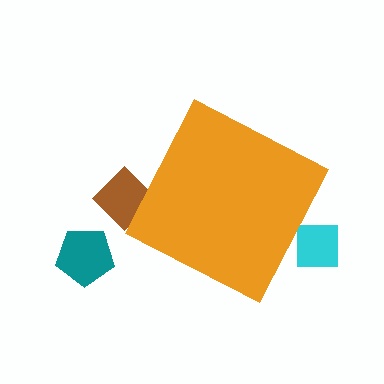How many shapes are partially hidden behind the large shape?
2 shapes are partially hidden.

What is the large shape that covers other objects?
An orange diamond.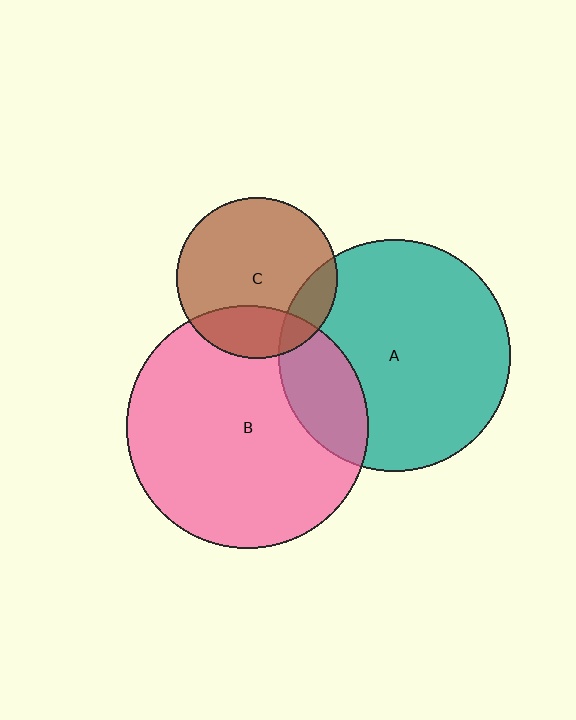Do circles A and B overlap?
Yes.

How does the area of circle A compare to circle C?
Approximately 2.1 times.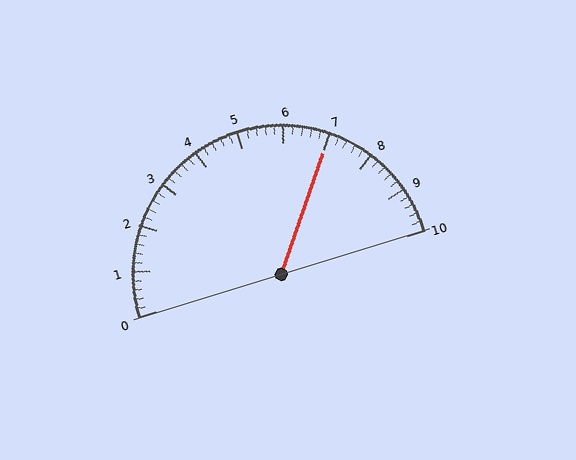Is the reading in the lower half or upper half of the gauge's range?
The reading is in the upper half of the range (0 to 10).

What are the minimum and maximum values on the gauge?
The gauge ranges from 0 to 10.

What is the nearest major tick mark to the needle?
The nearest major tick mark is 7.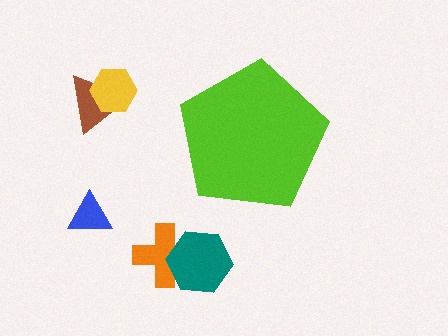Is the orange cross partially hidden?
No, the orange cross is fully visible.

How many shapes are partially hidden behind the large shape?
0 shapes are partially hidden.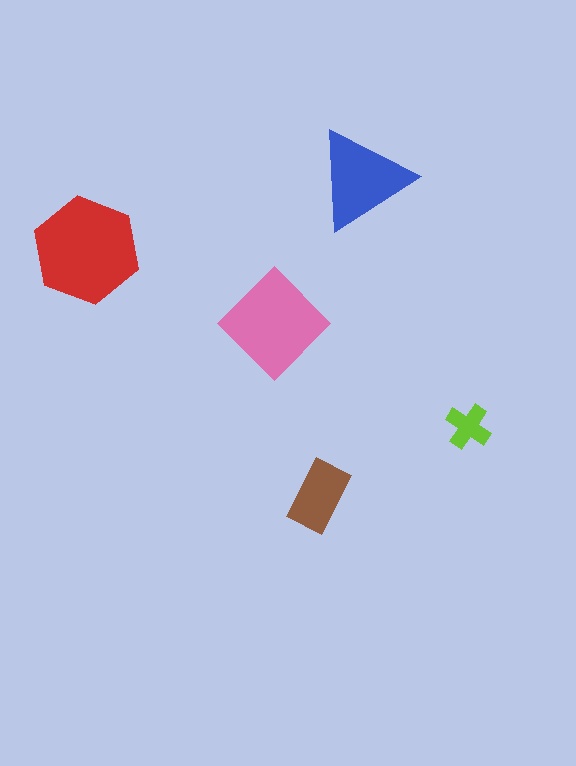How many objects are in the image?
There are 5 objects in the image.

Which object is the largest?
The red hexagon.